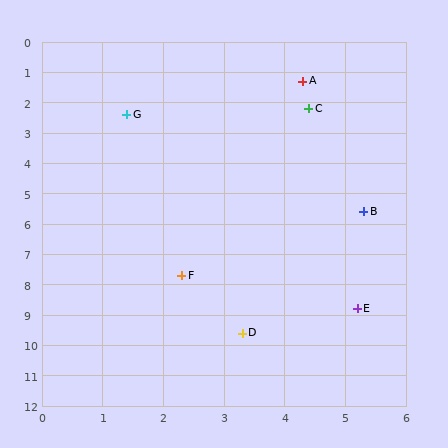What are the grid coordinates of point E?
Point E is at approximately (5.2, 8.8).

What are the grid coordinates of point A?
Point A is at approximately (4.3, 1.3).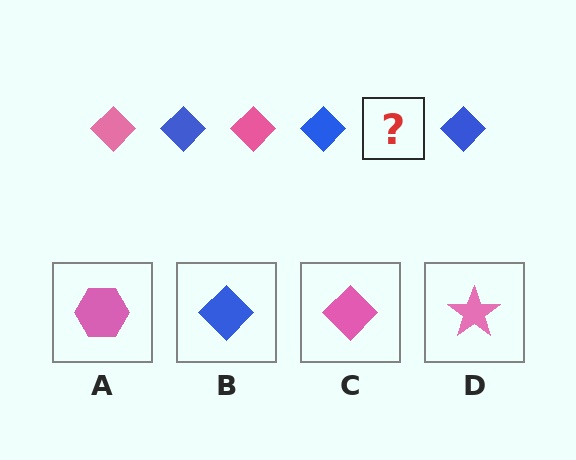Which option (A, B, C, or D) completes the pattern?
C.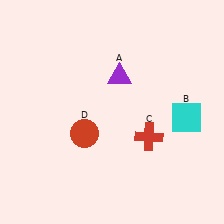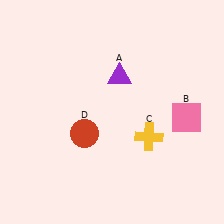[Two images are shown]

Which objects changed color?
B changed from cyan to pink. C changed from red to yellow.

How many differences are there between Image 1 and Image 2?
There are 2 differences between the two images.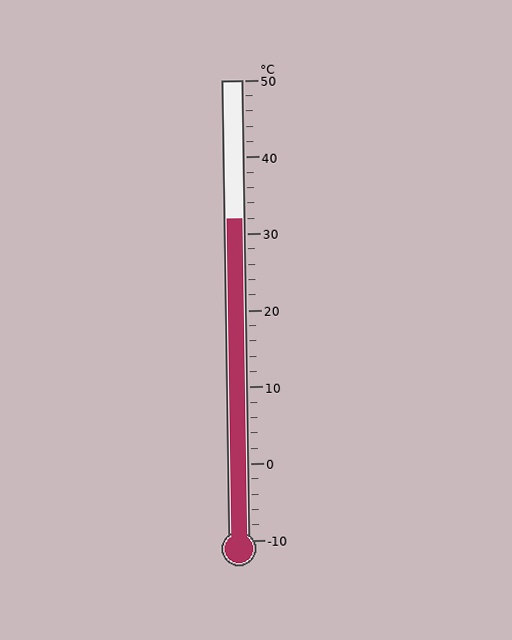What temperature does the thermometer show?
The thermometer shows approximately 32°C.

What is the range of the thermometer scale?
The thermometer scale ranges from -10°C to 50°C.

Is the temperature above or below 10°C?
The temperature is above 10°C.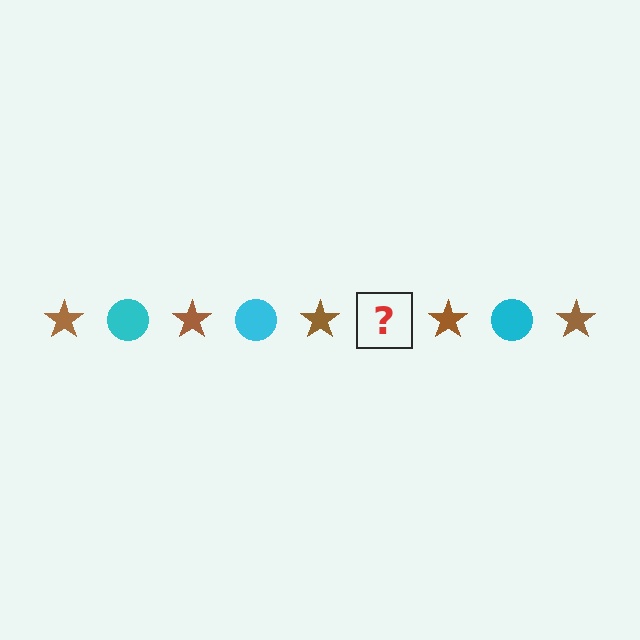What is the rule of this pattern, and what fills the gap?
The rule is that the pattern alternates between brown star and cyan circle. The gap should be filled with a cyan circle.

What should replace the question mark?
The question mark should be replaced with a cyan circle.